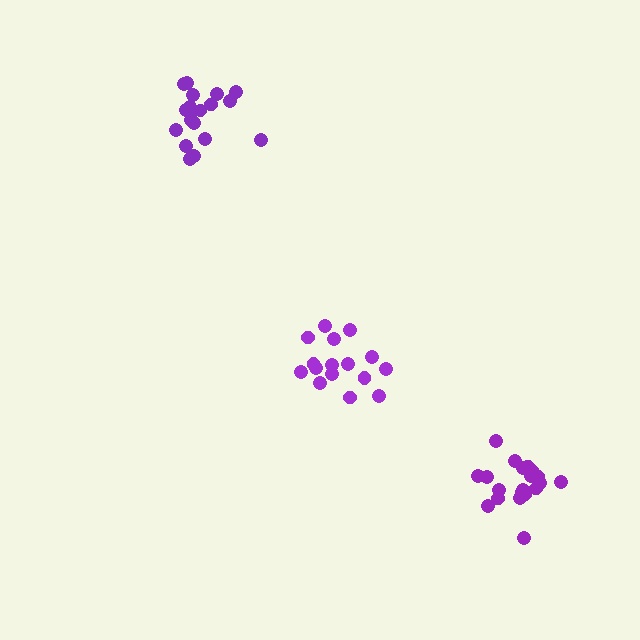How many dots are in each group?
Group 1: 19 dots, Group 2: 16 dots, Group 3: 20 dots (55 total).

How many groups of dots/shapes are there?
There are 3 groups.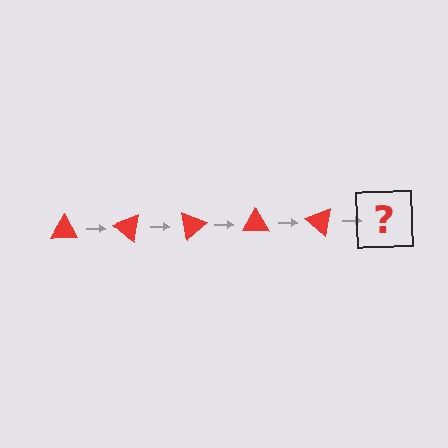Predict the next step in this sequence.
The next step is a red triangle rotated 200 degrees.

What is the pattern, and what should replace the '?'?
The pattern is that the triangle rotates 40 degrees each step. The '?' should be a red triangle rotated 200 degrees.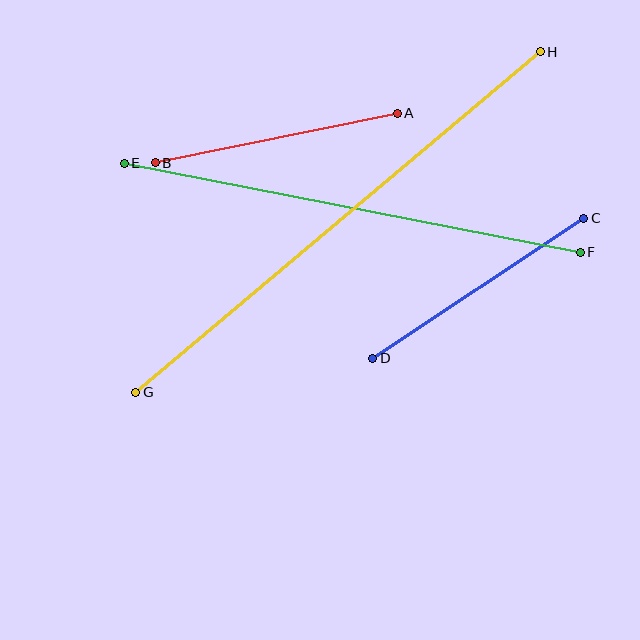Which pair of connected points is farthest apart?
Points G and H are farthest apart.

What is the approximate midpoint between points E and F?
The midpoint is at approximately (352, 208) pixels.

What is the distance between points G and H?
The distance is approximately 528 pixels.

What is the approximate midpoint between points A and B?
The midpoint is at approximately (276, 138) pixels.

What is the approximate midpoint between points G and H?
The midpoint is at approximately (338, 222) pixels.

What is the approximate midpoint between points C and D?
The midpoint is at approximately (478, 288) pixels.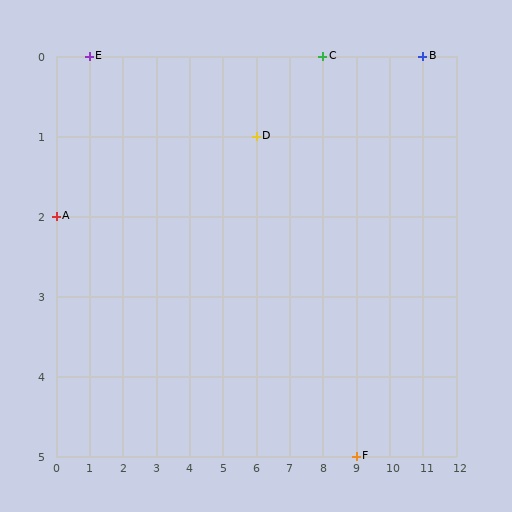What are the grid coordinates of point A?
Point A is at grid coordinates (0, 2).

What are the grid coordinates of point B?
Point B is at grid coordinates (11, 0).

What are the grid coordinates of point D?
Point D is at grid coordinates (6, 1).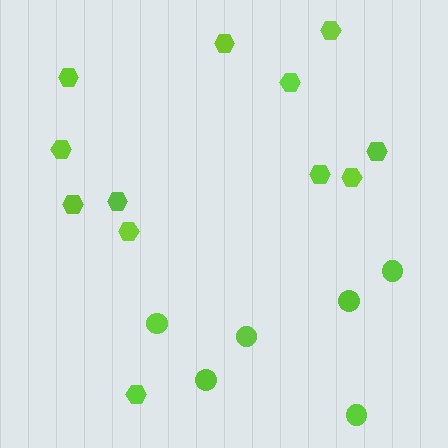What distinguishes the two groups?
There are 2 groups: one group of hexagons (12) and one group of circles (6).